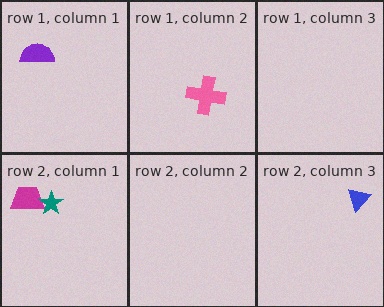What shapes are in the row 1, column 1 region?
The purple semicircle.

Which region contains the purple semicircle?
The row 1, column 1 region.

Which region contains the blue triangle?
The row 2, column 3 region.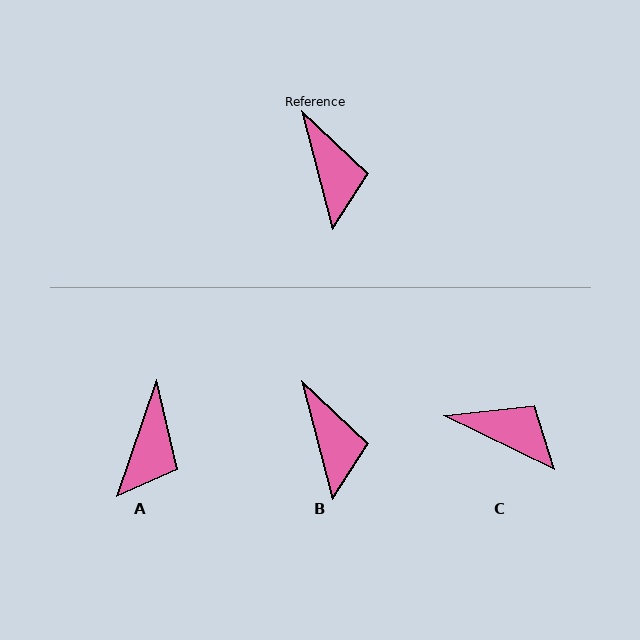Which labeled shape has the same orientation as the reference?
B.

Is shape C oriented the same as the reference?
No, it is off by about 49 degrees.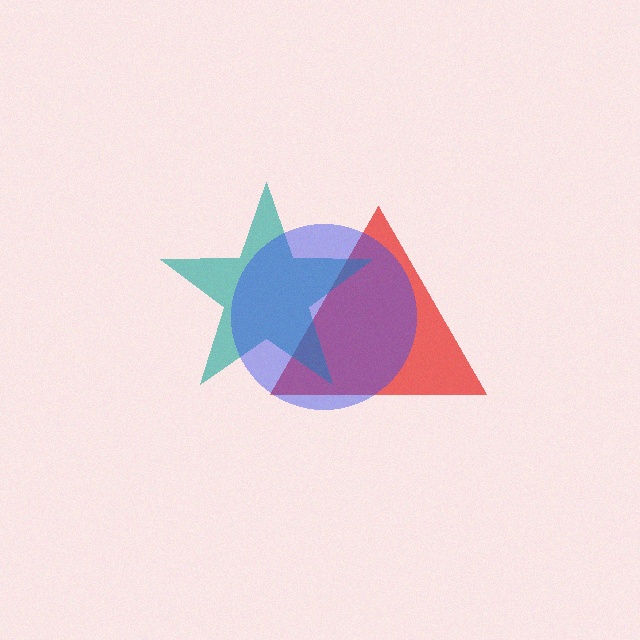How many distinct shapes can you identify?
There are 3 distinct shapes: a red triangle, a teal star, a blue circle.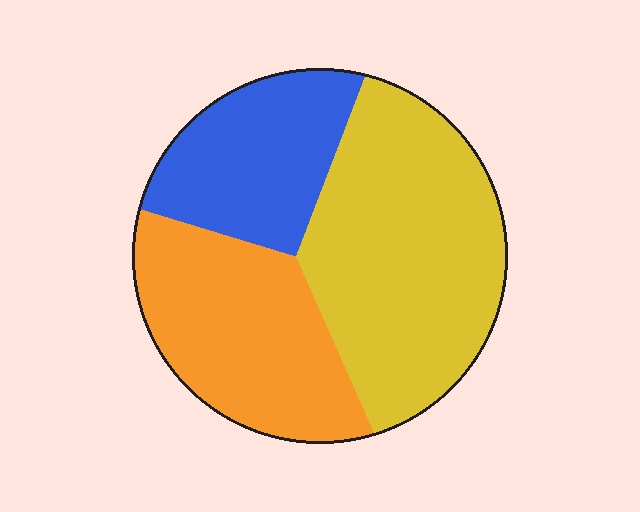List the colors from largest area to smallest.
From largest to smallest: yellow, orange, blue.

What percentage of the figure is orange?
Orange takes up between a quarter and a half of the figure.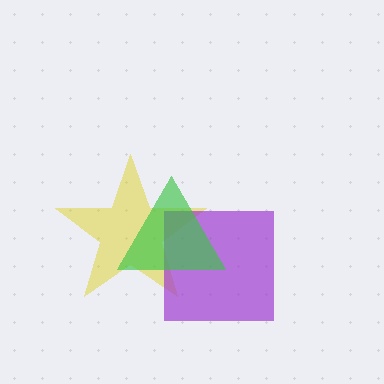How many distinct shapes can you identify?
There are 3 distinct shapes: a yellow star, a purple square, a green triangle.